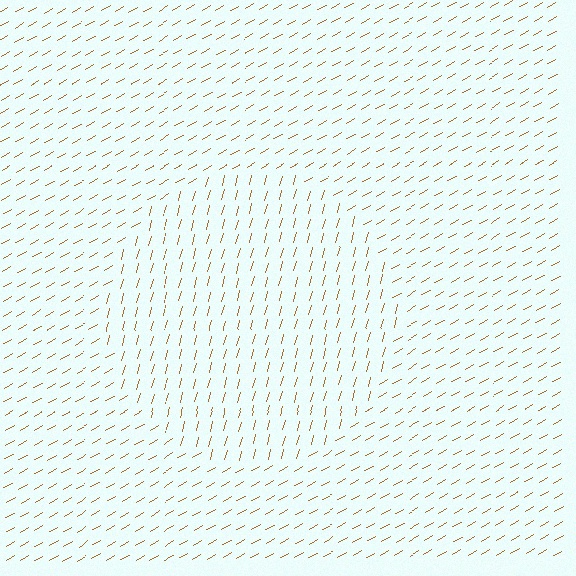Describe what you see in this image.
The image is filled with small brown line segments. A circle region in the image has lines oriented differently from the surrounding lines, creating a visible texture boundary.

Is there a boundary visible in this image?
Yes, there is a texture boundary formed by a change in line orientation.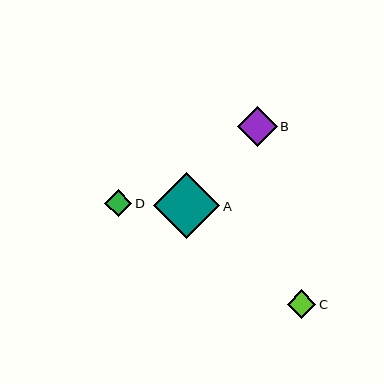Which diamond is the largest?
Diamond A is the largest with a size of approximately 67 pixels.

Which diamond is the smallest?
Diamond D is the smallest with a size of approximately 27 pixels.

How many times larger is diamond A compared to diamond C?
Diamond A is approximately 2.4 times the size of diamond C.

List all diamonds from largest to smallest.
From largest to smallest: A, B, C, D.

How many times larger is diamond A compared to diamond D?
Diamond A is approximately 2.5 times the size of diamond D.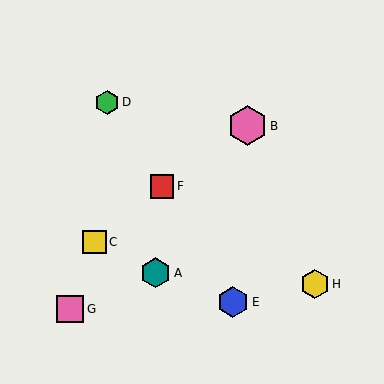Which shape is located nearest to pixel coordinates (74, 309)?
The pink square (labeled G) at (70, 309) is nearest to that location.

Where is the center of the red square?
The center of the red square is at (162, 186).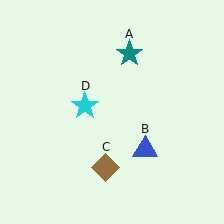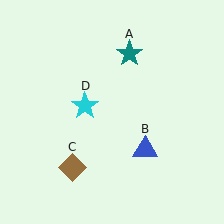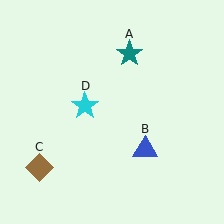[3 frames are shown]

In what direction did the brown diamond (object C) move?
The brown diamond (object C) moved left.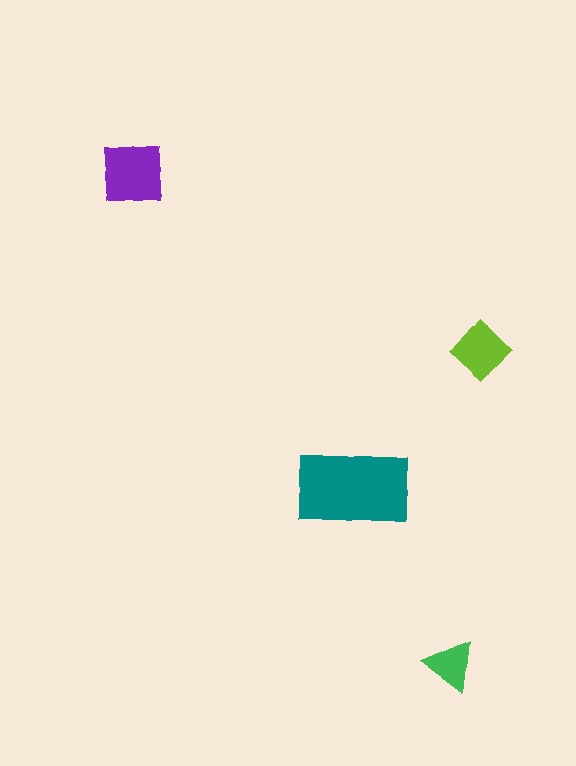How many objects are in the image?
There are 4 objects in the image.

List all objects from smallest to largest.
The green triangle, the lime diamond, the purple square, the teal rectangle.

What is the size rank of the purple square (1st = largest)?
2nd.